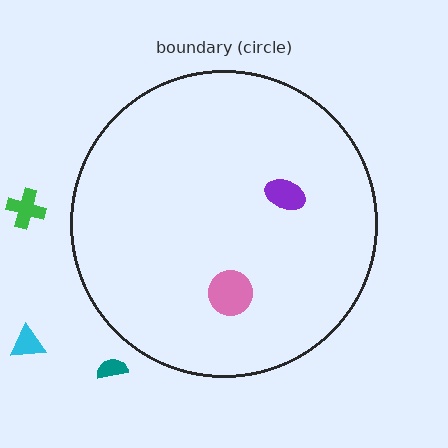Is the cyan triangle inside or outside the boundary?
Outside.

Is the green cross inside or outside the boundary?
Outside.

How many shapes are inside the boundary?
2 inside, 3 outside.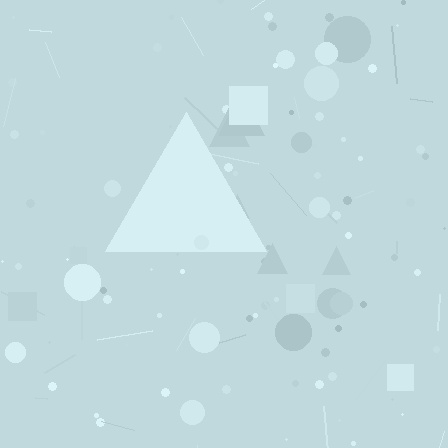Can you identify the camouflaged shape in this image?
The camouflaged shape is a triangle.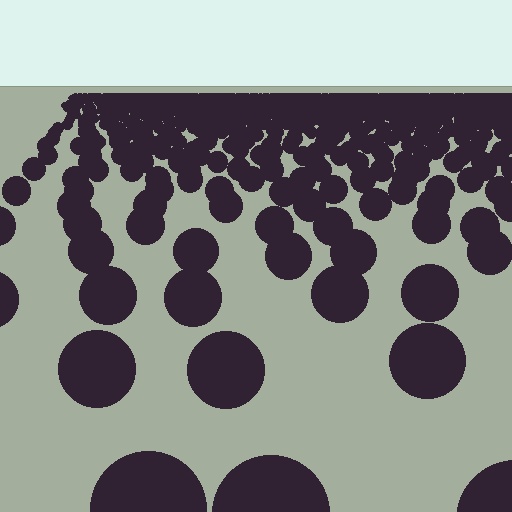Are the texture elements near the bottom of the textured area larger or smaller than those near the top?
Larger. Near the bottom, elements are closer to the viewer and appear at a bigger on-screen size.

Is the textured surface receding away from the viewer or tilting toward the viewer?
The surface is receding away from the viewer. Texture elements get smaller and denser toward the top.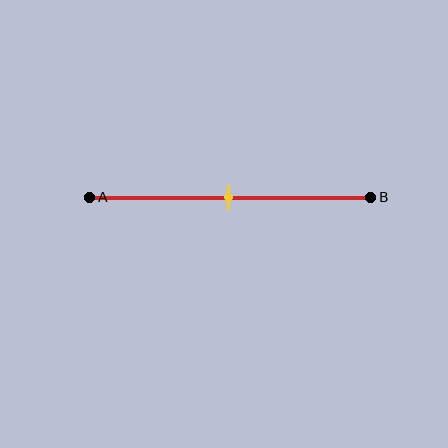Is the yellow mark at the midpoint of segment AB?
Yes, the mark is approximately at the midpoint.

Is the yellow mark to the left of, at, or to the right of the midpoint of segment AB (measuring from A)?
The yellow mark is approximately at the midpoint of segment AB.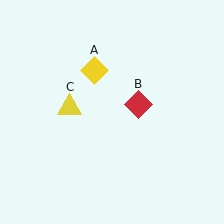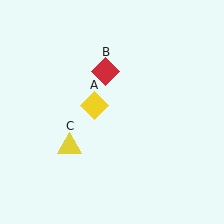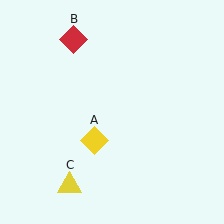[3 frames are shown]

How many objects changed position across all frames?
3 objects changed position: yellow diamond (object A), red diamond (object B), yellow triangle (object C).